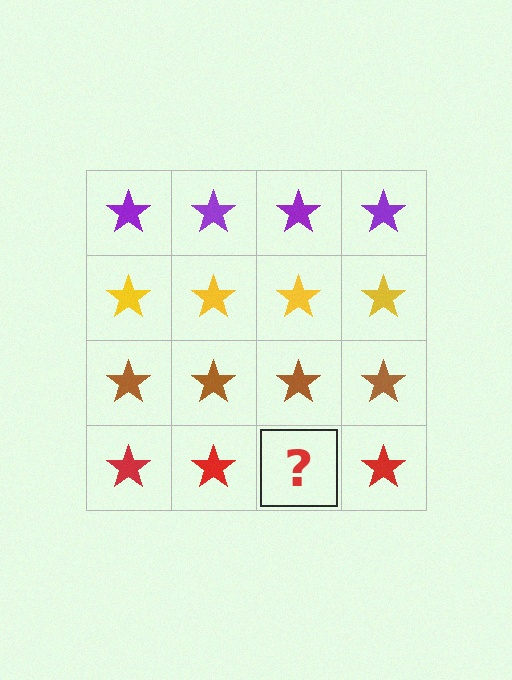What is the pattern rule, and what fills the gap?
The rule is that each row has a consistent color. The gap should be filled with a red star.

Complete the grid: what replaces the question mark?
The question mark should be replaced with a red star.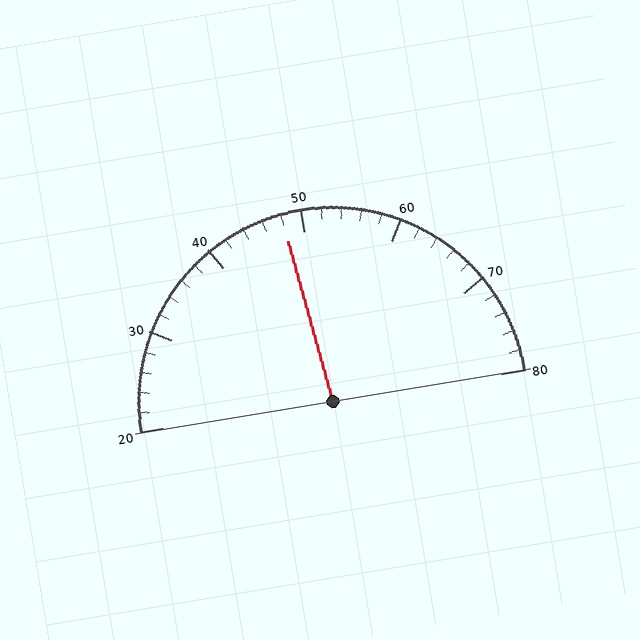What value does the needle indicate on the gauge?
The needle indicates approximately 48.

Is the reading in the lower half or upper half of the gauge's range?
The reading is in the lower half of the range (20 to 80).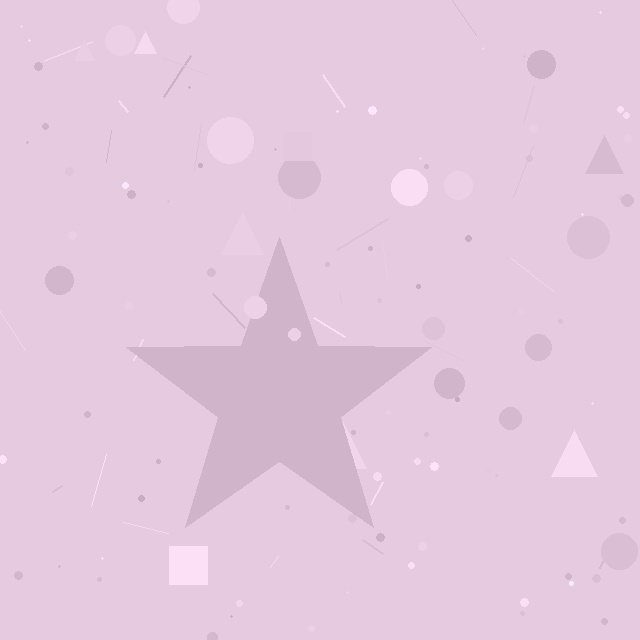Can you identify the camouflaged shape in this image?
The camouflaged shape is a star.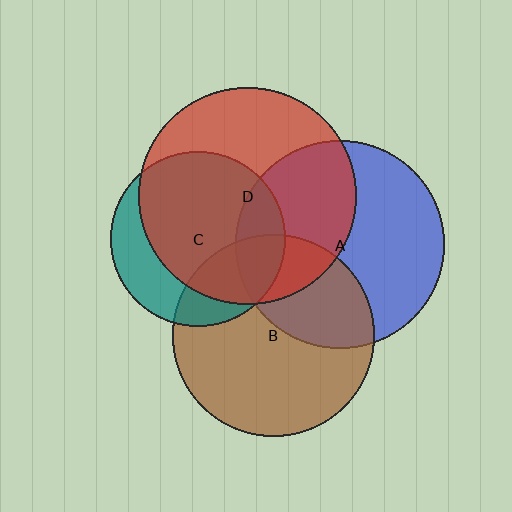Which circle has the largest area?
Circle D (red).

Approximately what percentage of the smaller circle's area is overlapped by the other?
Approximately 25%.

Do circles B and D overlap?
Yes.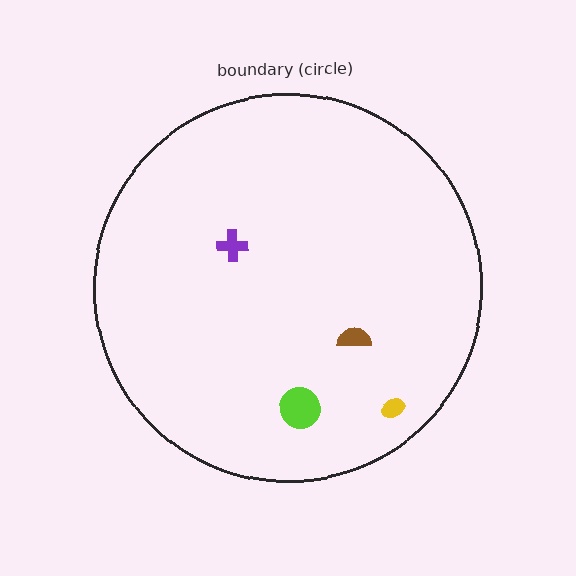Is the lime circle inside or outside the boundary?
Inside.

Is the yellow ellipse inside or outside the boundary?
Inside.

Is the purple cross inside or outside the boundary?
Inside.